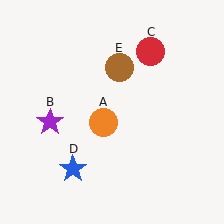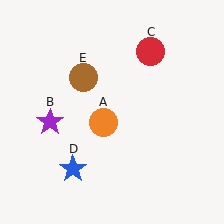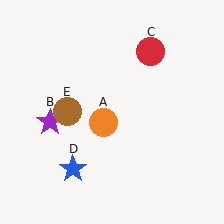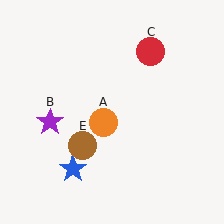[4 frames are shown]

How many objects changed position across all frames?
1 object changed position: brown circle (object E).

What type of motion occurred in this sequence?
The brown circle (object E) rotated counterclockwise around the center of the scene.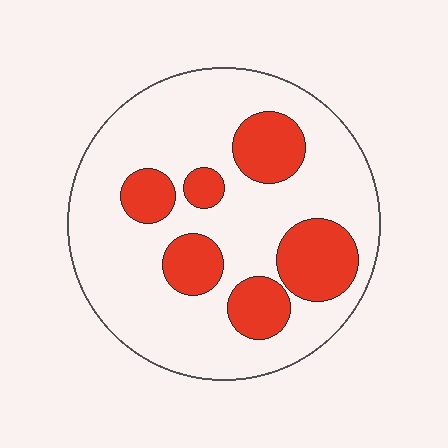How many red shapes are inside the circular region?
6.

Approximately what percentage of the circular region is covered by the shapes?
Approximately 25%.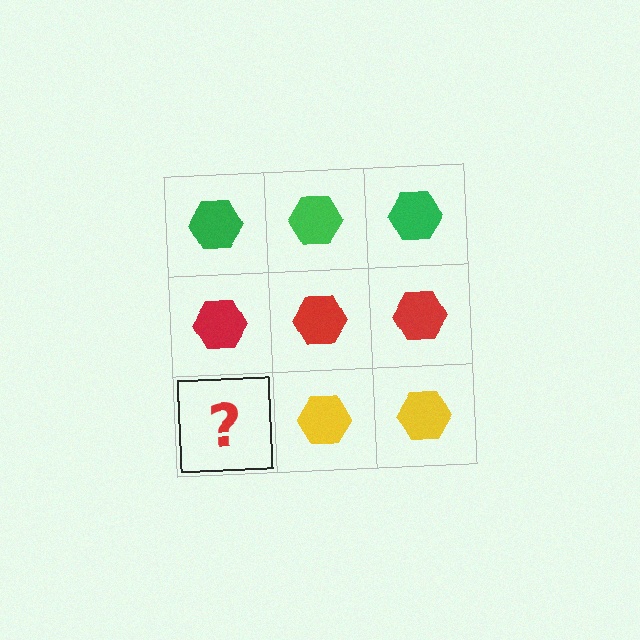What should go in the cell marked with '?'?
The missing cell should contain a yellow hexagon.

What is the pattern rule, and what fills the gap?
The rule is that each row has a consistent color. The gap should be filled with a yellow hexagon.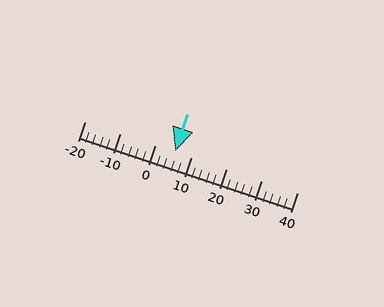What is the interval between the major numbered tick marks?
The major tick marks are spaced 10 units apart.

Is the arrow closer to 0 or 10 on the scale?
The arrow is closer to 10.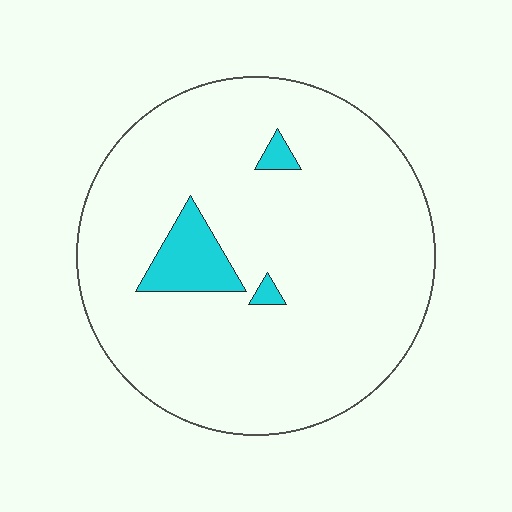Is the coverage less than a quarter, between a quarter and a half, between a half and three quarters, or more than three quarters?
Less than a quarter.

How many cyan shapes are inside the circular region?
3.